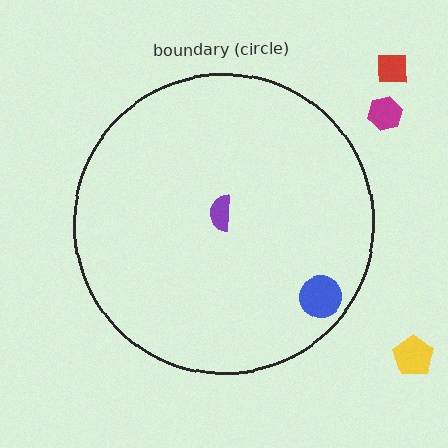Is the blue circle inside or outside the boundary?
Inside.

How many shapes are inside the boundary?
2 inside, 3 outside.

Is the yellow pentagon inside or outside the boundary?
Outside.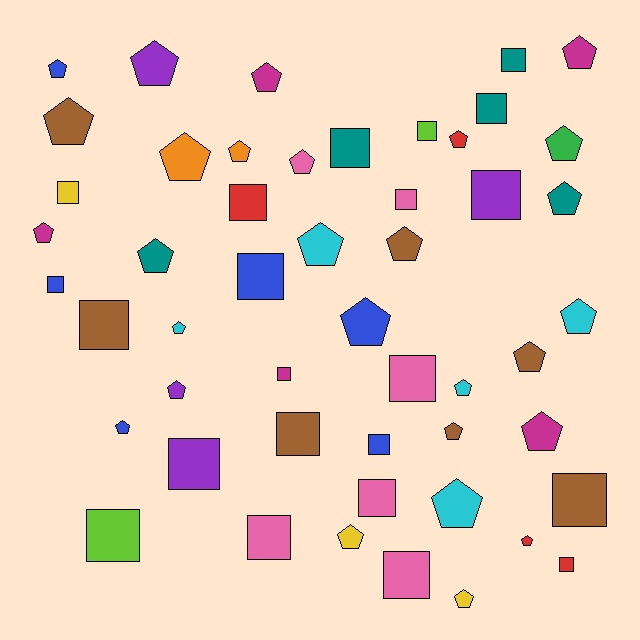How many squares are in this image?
There are 22 squares.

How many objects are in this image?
There are 50 objects.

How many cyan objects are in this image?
There are 5 cyan objects.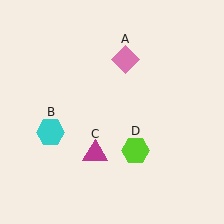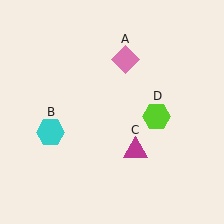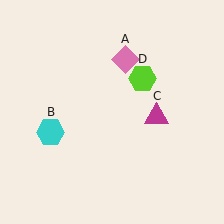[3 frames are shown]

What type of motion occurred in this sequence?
The magenta triangle (object C), lime hexagon (object D) rotated counterclockwise around the center of the scene.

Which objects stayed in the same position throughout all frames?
Pink diamond (object A) and cyan hexagon (object B) remained stationary.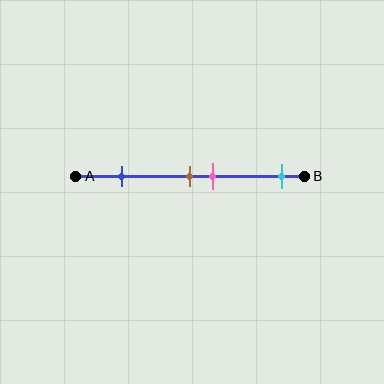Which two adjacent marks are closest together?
The brown and pink marks are the closest adjacent pair.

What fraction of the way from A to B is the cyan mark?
The cyan mark is approximately 90% (0.9) of the way from A to B.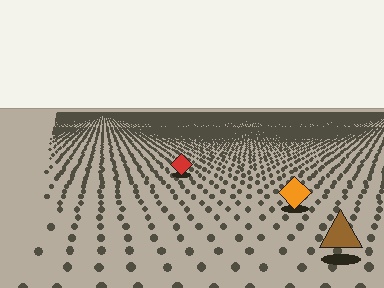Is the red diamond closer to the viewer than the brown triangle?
No. The brown triangle is closer — you can tell from the texture gradient: the ground texture is coarser near it.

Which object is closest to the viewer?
The brown triangle is closest. The texture marks near it are larger and more spread out.